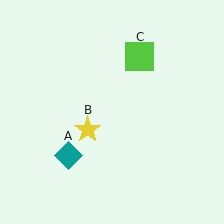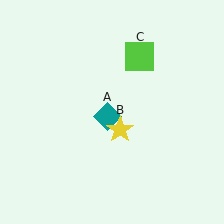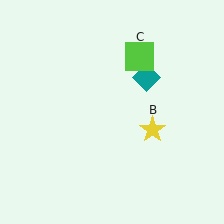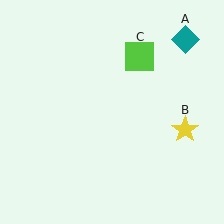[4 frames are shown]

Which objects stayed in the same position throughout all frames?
Lime square (object C) remained stationary.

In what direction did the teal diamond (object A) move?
The teal diamond (object A) moved up and to the right.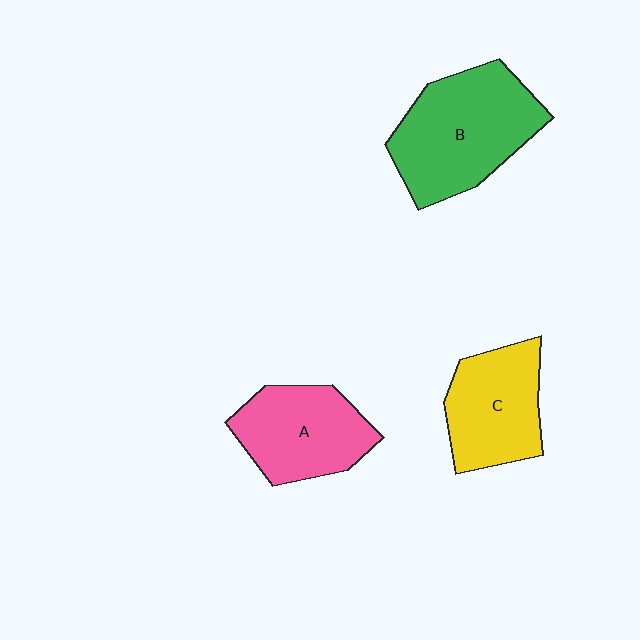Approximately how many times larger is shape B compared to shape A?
Approximately 1.3 times.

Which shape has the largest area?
Shape B (green).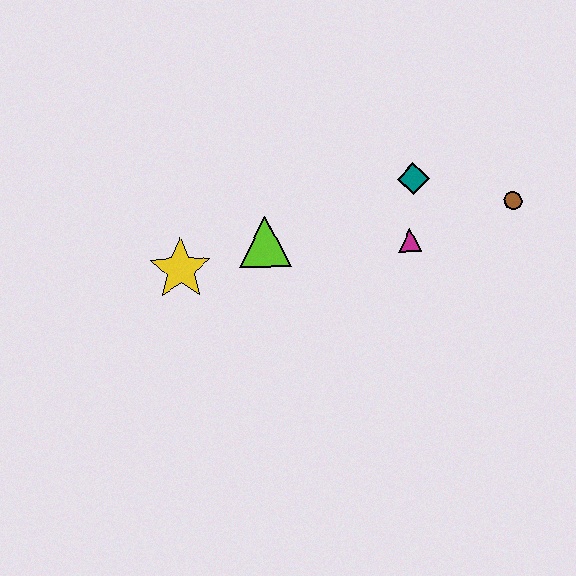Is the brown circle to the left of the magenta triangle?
No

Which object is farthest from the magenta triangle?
The yellow star is farthest from the magenta triangle.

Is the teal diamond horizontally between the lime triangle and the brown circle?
Yes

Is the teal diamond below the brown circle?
No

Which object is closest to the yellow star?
The lime triangle is closest to the yellow star.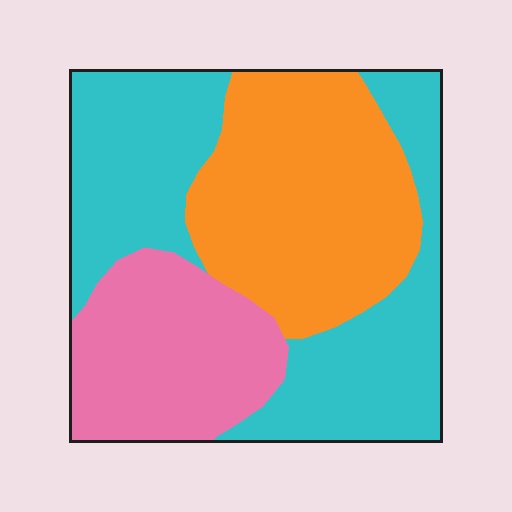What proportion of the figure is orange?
Orange covers around 35% of the figure.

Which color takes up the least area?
Pink, at roughly 25%.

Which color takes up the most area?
Cyan, at roughly 40%.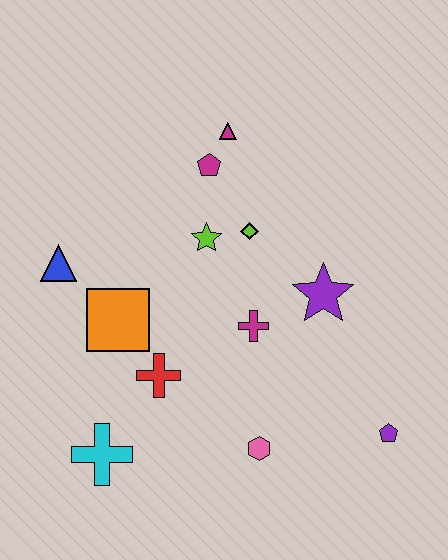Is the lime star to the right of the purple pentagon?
No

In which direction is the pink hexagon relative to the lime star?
The pink hexagon is below the lime star.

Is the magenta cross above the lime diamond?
No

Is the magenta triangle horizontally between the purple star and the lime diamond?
No